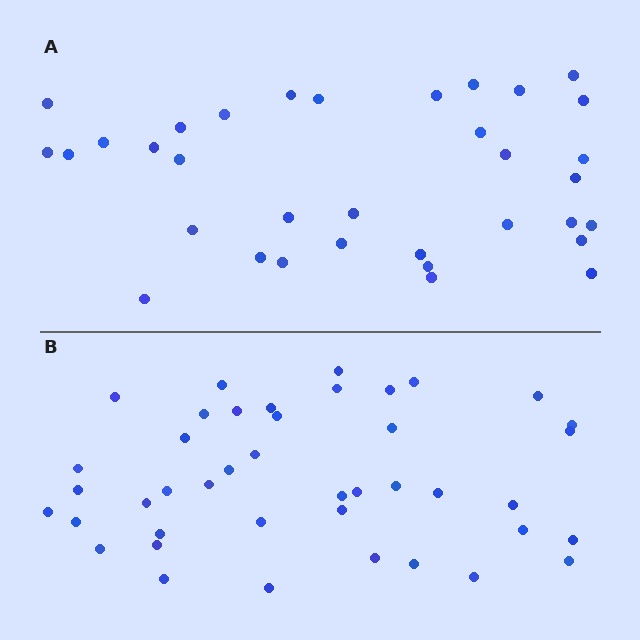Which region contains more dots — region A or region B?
Region B (the bottom region) has more dots.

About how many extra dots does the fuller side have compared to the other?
Region B has roughly 8 or so more dots than region A.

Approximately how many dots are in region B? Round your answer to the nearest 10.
About 40 dots. (The exact count is 42, which rounds to 40.)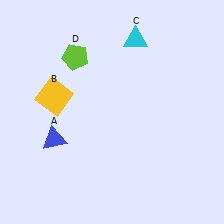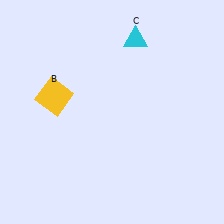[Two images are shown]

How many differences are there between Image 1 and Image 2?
There are 2 differences between the two images.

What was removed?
The lime pentagon (D), the blue triangle (A) were removed in Image 2.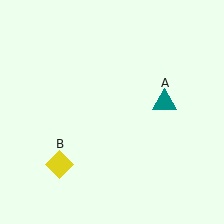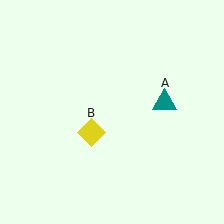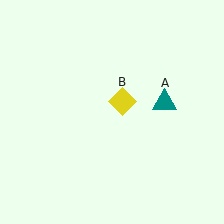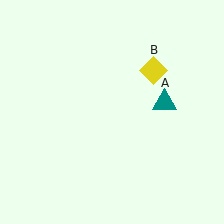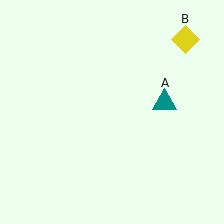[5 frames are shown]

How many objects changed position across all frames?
1 object changed position: yellow diamond (object B).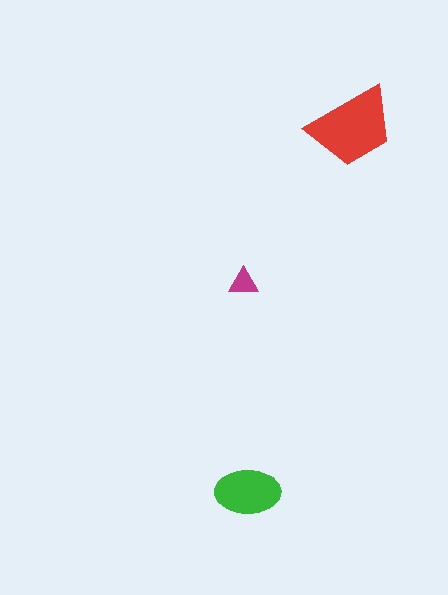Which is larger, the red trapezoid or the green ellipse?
The red trapezoid.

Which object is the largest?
The red trapezoid.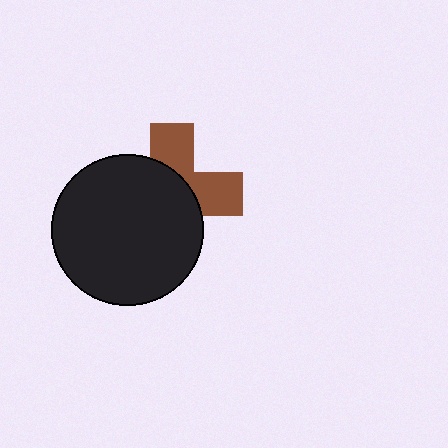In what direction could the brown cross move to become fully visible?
The brown cross could move toward the upper-right. That would shift it out from behind the black circle entirely.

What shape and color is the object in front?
The object in front is a black circle.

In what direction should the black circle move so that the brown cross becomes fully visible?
The black circle should move toward the lower-left. That is the shortest direction to clear the overlap and leave the brown cross fully visible.